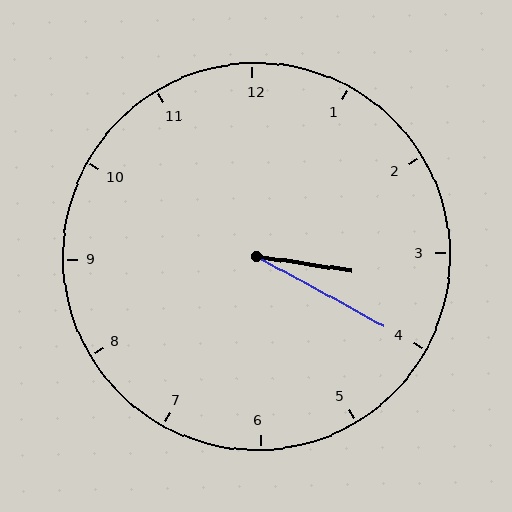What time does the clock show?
3:20.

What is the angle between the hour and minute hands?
Approximately 20 degrees.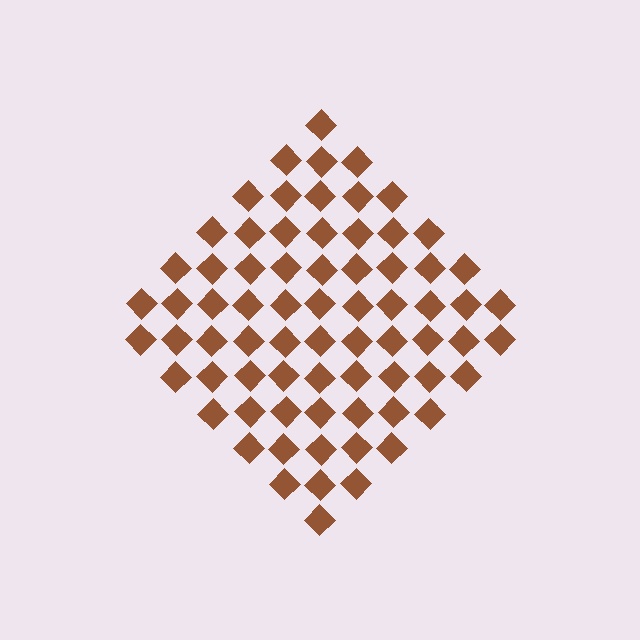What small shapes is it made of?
It is made of small diamonds.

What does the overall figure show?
The overall figure shows a diamond.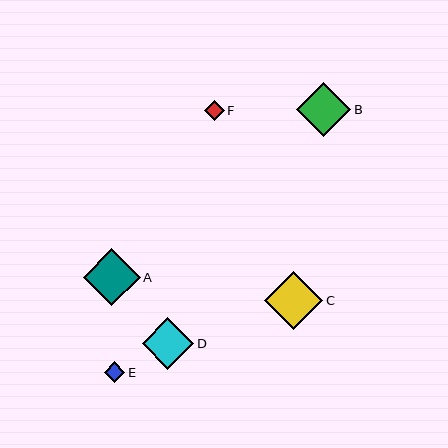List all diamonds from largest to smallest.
From largest to smallest: C, A, B, D, E, F.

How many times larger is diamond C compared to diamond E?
Diamond C is approximately 2.9 times the size of diamond E.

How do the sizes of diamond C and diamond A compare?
Diamond C and diamond A are approximately the same size.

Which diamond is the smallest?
Diamond F is the smallest with a size of approximately 20 pixels.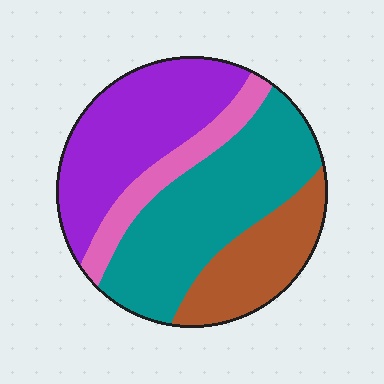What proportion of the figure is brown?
Brown takes up less than a quarter of the figure.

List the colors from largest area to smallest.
From largest to smallest: teal, purple, brown, pink.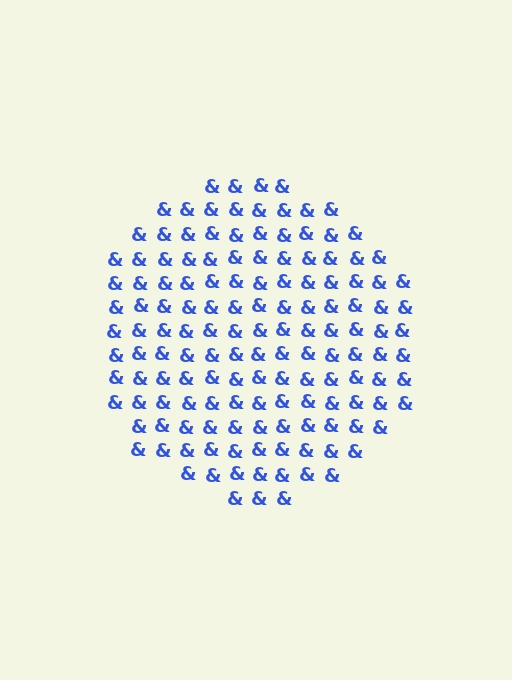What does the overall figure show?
The overall figure shows a circle.